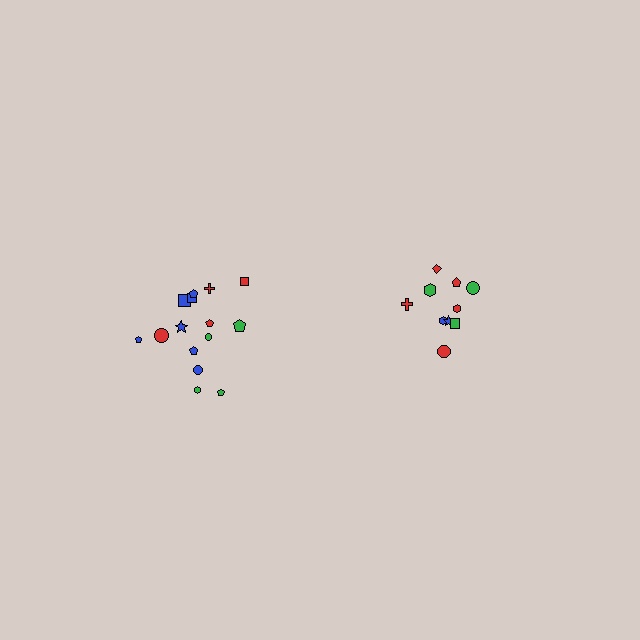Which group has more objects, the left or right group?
The left group.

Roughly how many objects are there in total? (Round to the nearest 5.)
Roughly 25 objects in total.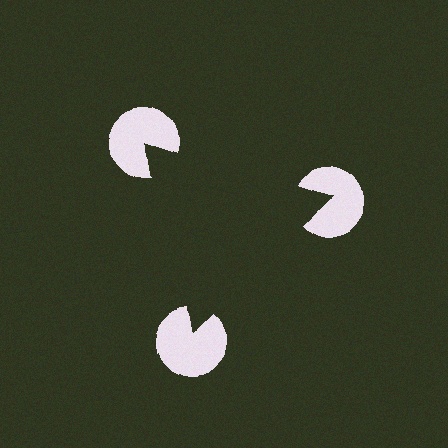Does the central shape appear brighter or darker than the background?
It typically appears slightly darker than the background, even though no actual brightness change is drawn.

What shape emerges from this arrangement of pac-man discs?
An illusory triangle — its edges are inferred from the aligned wedge cuts in the pac-man discs, not physically drawn.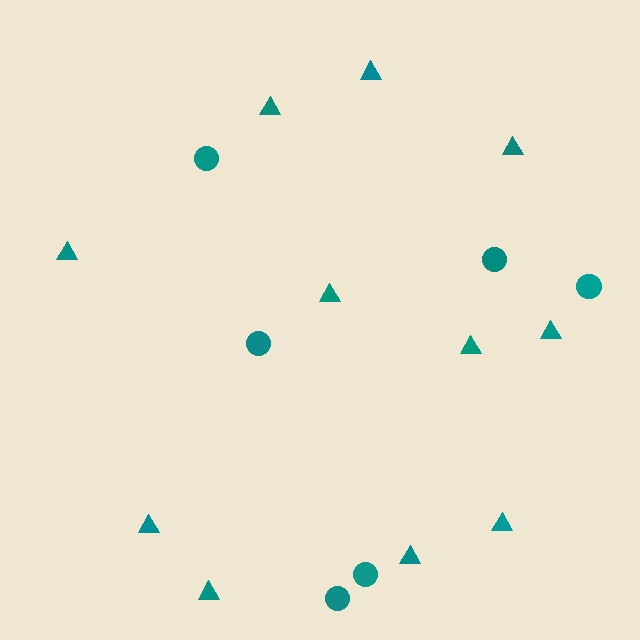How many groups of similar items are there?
There are 2 groups: one group of circles (6) and one group of triangles (11).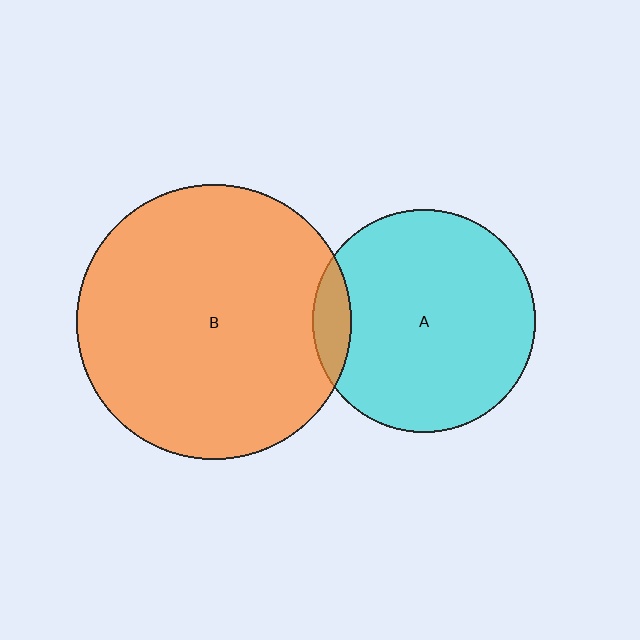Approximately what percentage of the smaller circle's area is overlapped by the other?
Approximately 10%.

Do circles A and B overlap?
Yes.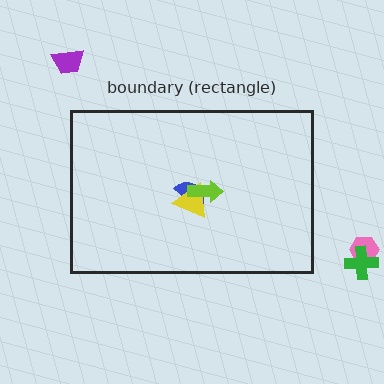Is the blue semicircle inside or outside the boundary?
Inside.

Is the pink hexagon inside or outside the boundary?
Outside.